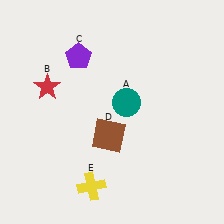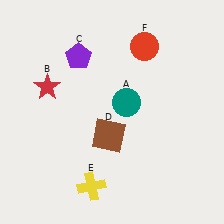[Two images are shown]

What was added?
A red circle (F) was added in Image 2.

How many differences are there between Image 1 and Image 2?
There is 1 difference between the two images.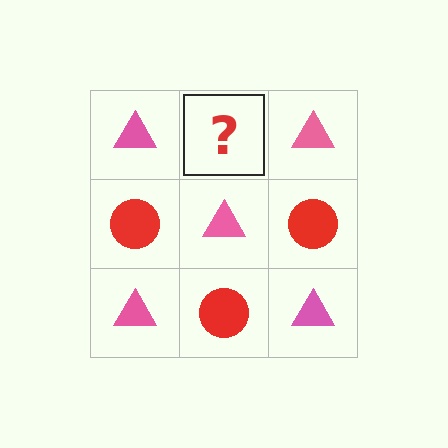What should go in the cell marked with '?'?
The missing cell should contain a red circle.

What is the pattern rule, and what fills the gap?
The rule is that it alternates pink triangle and red circle in a checkerboard pattern. The gap should be filled with a red circle.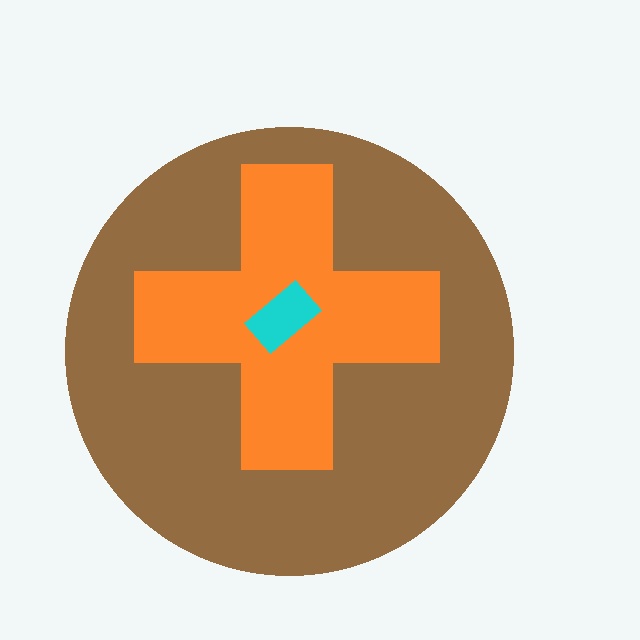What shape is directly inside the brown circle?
The orange cross.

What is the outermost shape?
The brown circle.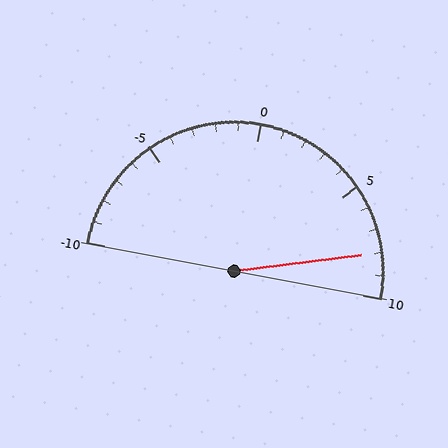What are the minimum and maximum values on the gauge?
The gauge ranges from -10 to 10.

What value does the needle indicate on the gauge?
The needle indicates approximately 8.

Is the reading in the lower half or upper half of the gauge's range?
The reading is in the upper half of the range (-10 to 10).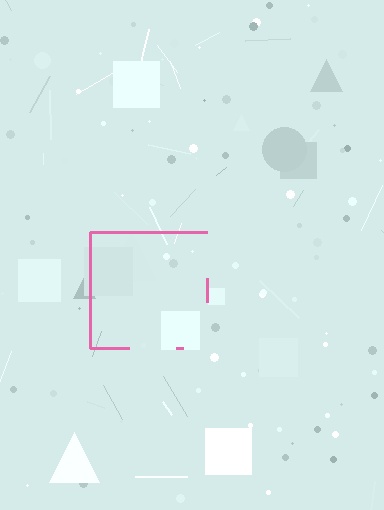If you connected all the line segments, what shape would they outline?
They would outline a square.